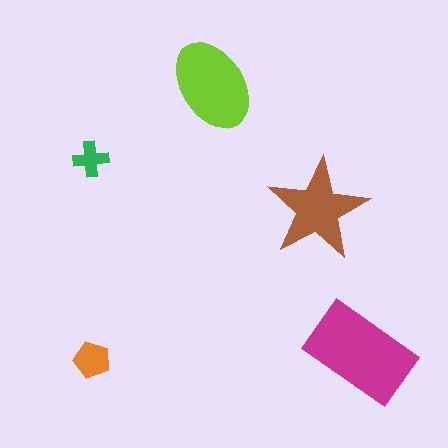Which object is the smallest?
The green cross.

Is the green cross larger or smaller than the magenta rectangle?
Smaller.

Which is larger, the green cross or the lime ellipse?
The lime ellipse.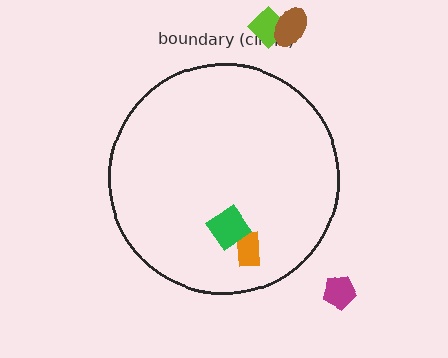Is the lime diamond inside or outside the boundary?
Outside.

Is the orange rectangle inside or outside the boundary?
Inside.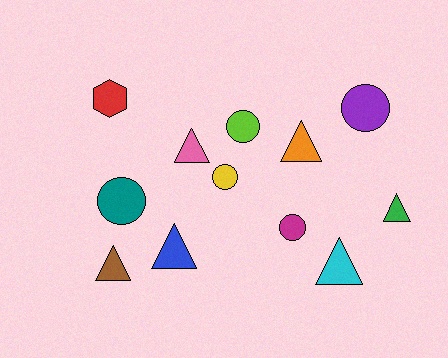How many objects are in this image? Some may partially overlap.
There are 12 objects.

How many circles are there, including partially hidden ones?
There are 5 circles.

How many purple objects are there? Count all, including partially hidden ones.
There is 1 purple object.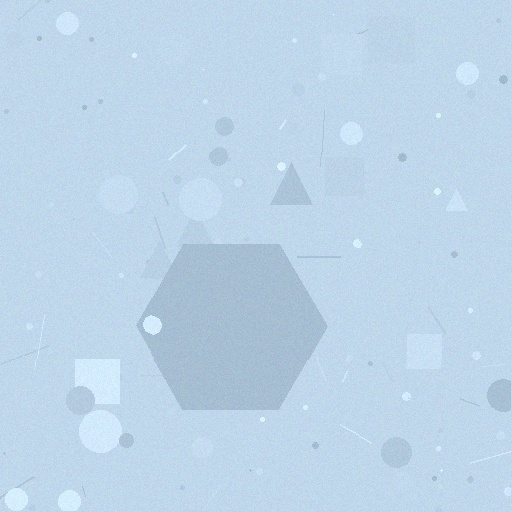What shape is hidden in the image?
A hexagon is hidden in the image.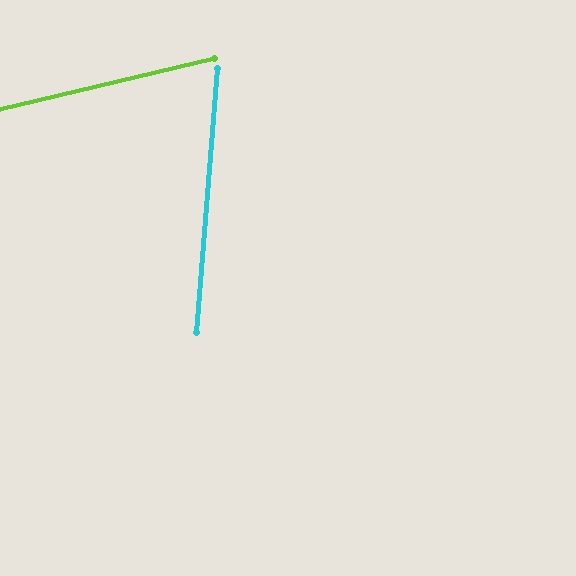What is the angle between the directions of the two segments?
Approximately 72 degrees.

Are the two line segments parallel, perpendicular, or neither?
Neither parallel nor perpendicular — they differ by about 72°.